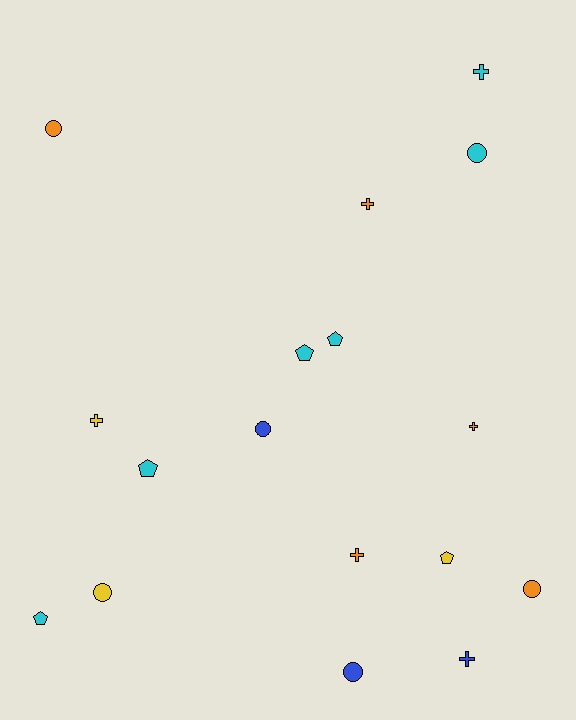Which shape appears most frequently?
Cross, with 6 objects.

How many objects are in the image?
There are 17 objects.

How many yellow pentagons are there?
There is 1 yellow pentagon.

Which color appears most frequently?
Cyan, with 6 objects.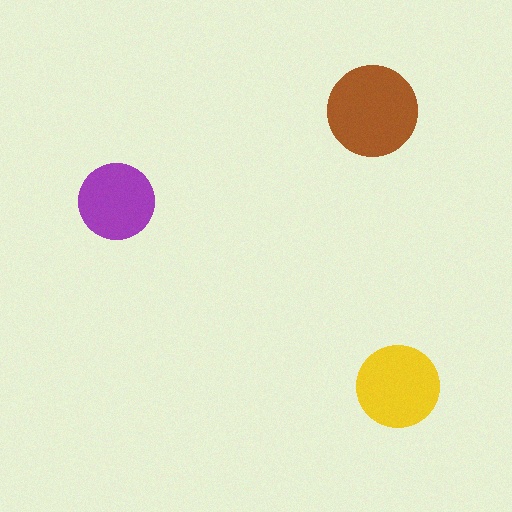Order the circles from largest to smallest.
the brown one, the yellow one, the purple one.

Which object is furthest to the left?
The purple circle is leftmost.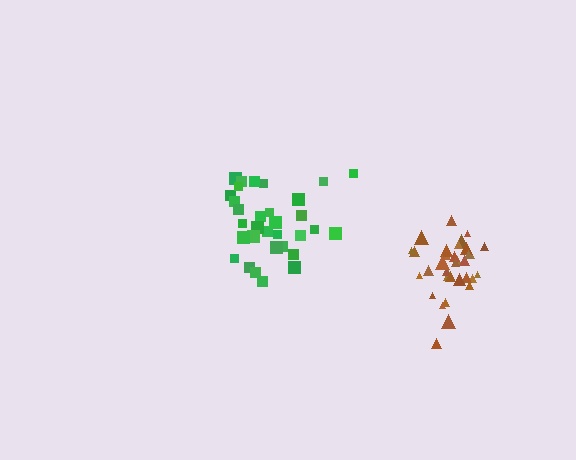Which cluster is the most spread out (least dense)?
Green.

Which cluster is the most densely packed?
Brown.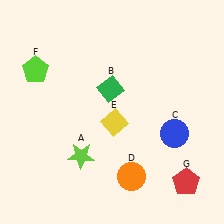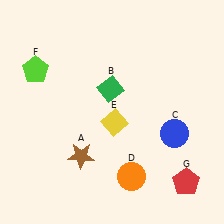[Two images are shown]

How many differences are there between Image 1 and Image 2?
There is 1 difference between the two images.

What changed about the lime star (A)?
In Image 1, A is lime. In Image 2, it changed to brown.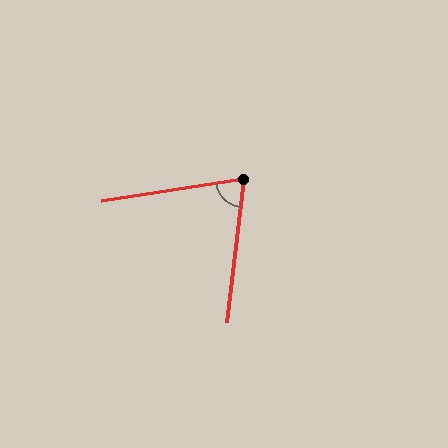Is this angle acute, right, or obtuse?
It is acute.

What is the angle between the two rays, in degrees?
Approximately 74 degrees.